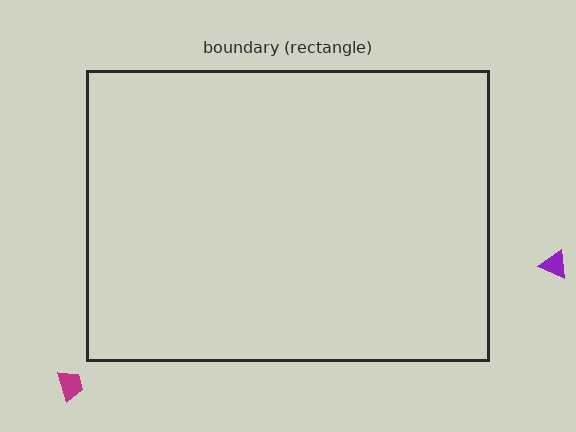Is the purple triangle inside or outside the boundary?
Outside.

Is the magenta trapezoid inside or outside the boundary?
Outside.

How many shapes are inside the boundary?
0 inside, 2 outside.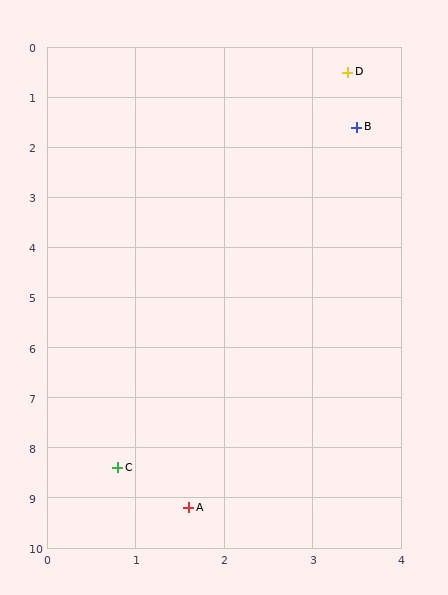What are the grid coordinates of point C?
Point C is at approximately (0.8, 8.4).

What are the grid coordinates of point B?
Point B is at approximately (3.5, 1.6).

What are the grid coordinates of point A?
Point A is at approximately (1.6, 9.2).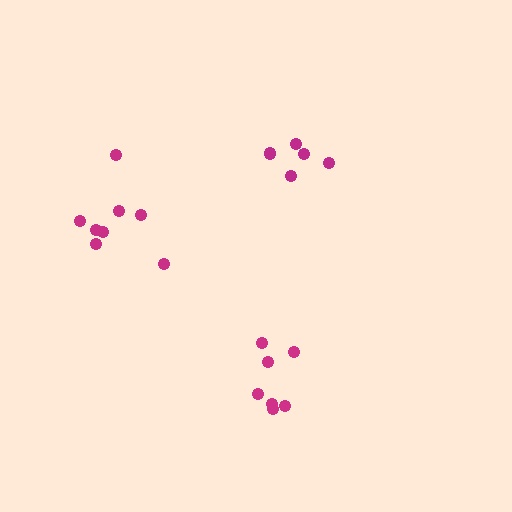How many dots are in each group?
Group 1: 5 dots, Group 2: 7 dots, Group 3: 8 dots (20 total).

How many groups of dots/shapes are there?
There are 3 groups.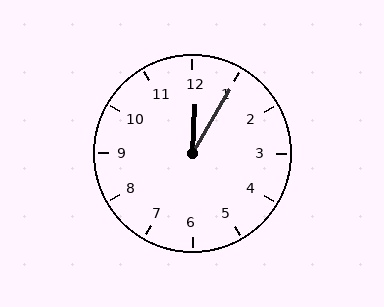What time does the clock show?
12:05.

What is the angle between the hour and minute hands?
Approximately 28 degrees.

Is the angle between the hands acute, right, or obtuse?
It is acute.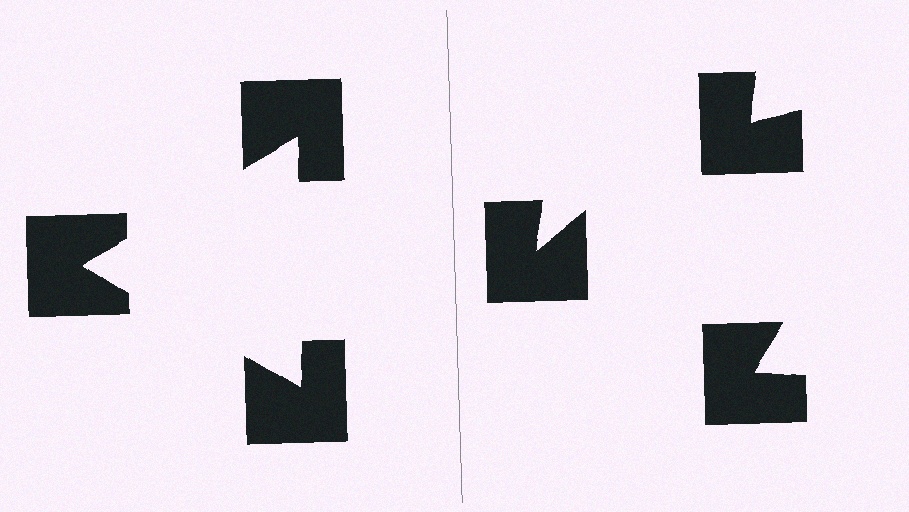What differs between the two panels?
The notched squares are positioned identically on both sides; only the wedge orientations differ. On the left they align to a triangle; on the right they are misaligned.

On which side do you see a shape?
An illusory triangle appears on the left side. On the right side the wedge cuts are rotated, so no coherent shape forms.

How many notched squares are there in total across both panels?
6 — 3 on each side.